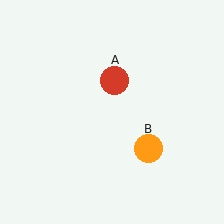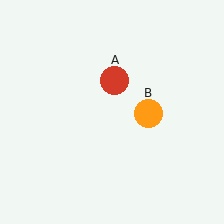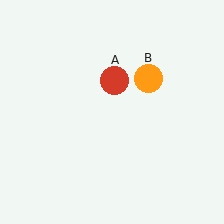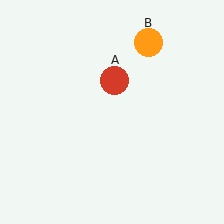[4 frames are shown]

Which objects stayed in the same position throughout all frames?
Red circle (object A) remained stationary.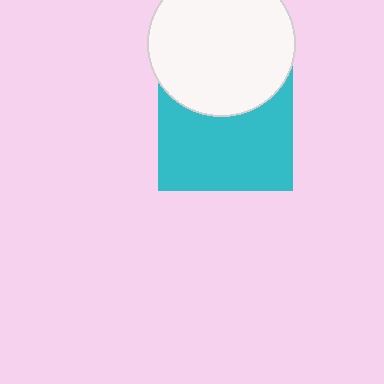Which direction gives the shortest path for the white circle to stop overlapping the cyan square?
Moving up gives the shortest separation.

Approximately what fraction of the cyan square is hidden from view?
Roughly 36% of the cyan square is hidden behind the white circle.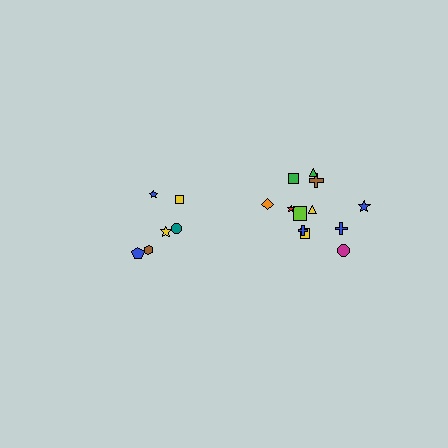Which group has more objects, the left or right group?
The right group.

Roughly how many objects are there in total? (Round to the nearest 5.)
Roughly 20 objects in total.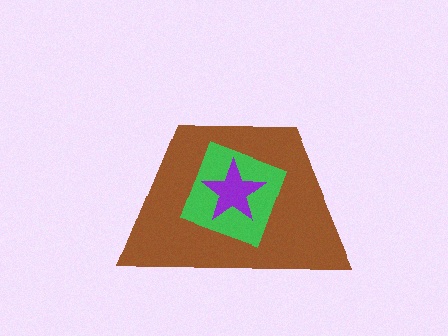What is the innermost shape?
The purple star.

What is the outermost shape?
The brown trapezoid.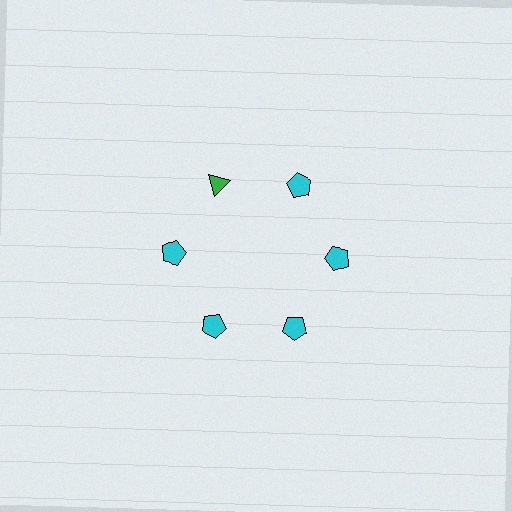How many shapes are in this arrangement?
There are 6 shapes arranged in a ring pattern.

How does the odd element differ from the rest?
It differs in both color (green instead of cyan) and shape (triangle instead of pentagon).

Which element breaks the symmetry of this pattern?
The green triangle at roughly the 11 o'clock position breaks the symmetry. All other shapes are cyan pentagons.